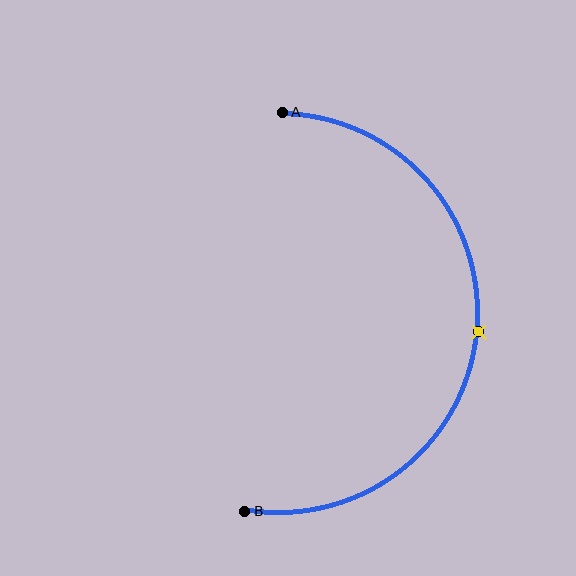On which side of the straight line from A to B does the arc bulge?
The arc bulges to the right of the straight line connecting A and B.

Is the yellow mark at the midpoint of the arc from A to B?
Yes. The yellow mark lies on the arc at equal arc-length from both A and B — it is the arc midpoint.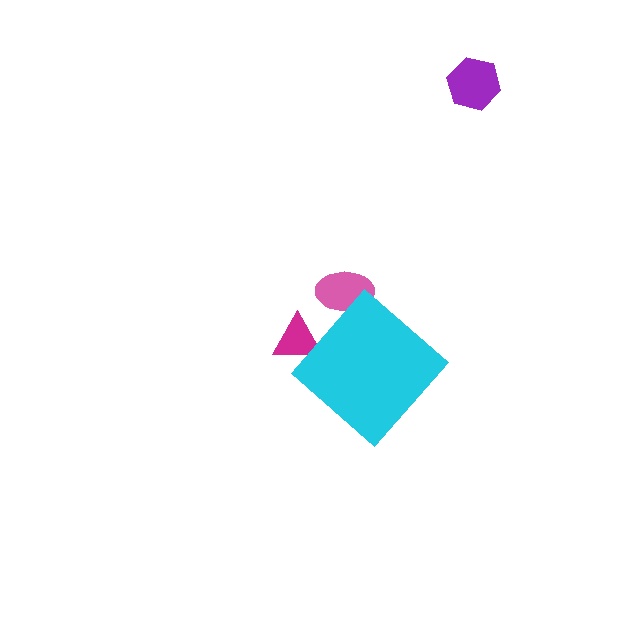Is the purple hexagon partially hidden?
No, the purple hexagon is fully visible.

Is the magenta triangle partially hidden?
Yes, the magenta triangle is partially hidden behind the cyan diamond.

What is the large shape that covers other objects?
A cyan diamond.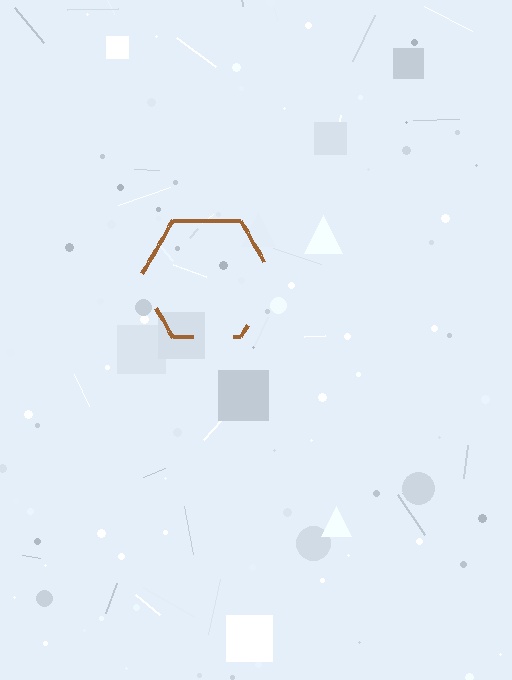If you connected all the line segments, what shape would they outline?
They would outline a hexagon.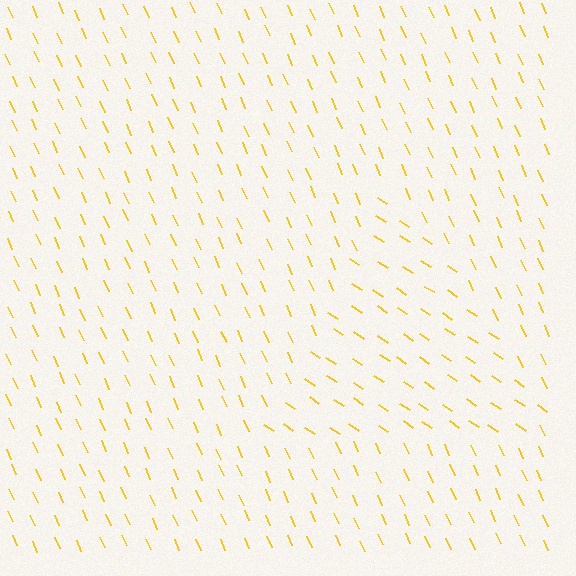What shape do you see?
I see a triangle.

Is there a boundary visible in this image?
Yes, there is a texture boundary formed by a change in line orientation.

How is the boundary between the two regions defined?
The boundary is defined purely by a change in line orientation (approximately 32 degrees difference). All lines are the same color and thickness.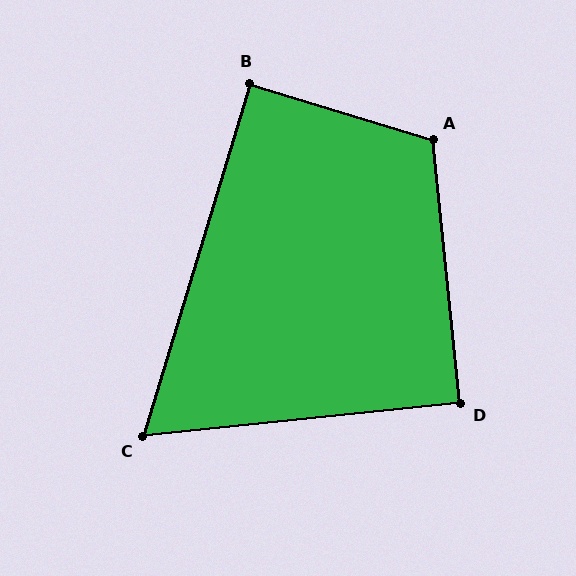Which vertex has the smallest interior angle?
C, at approximately 67 degrees.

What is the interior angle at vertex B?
Approximately 90 degrees (approximately right).